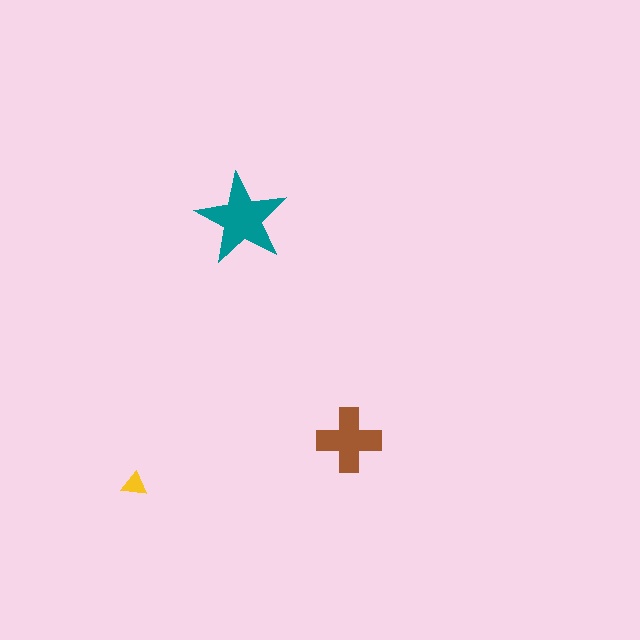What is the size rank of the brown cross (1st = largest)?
2nd.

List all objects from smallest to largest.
The yellow triangle, the brown cross, the teal star.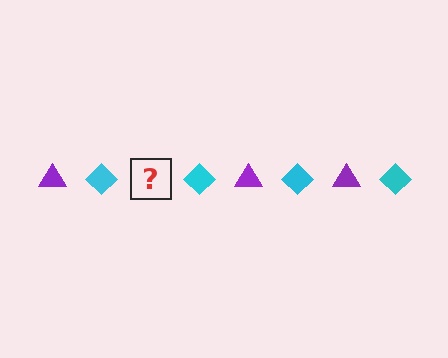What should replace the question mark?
The question mark should be replaced with a purple triangle.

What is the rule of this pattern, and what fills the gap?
The rule is that the pattern alternates between purple triangle and cyan diamond. The gap should be filled with a purple triangle.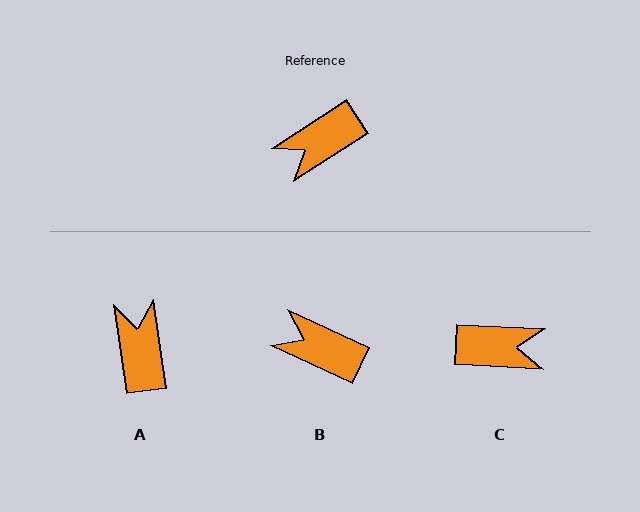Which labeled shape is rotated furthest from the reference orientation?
C, about 144 degrees away.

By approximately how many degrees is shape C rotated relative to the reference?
Approximately 144 degrees counter-clockwise.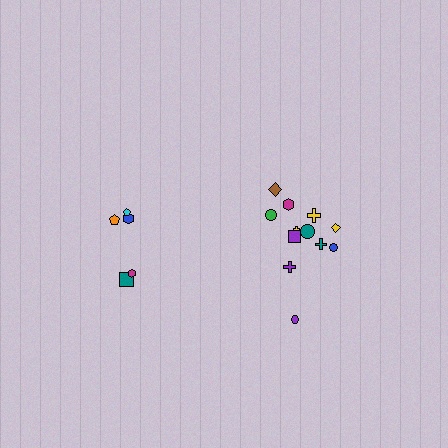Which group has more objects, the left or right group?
The right group.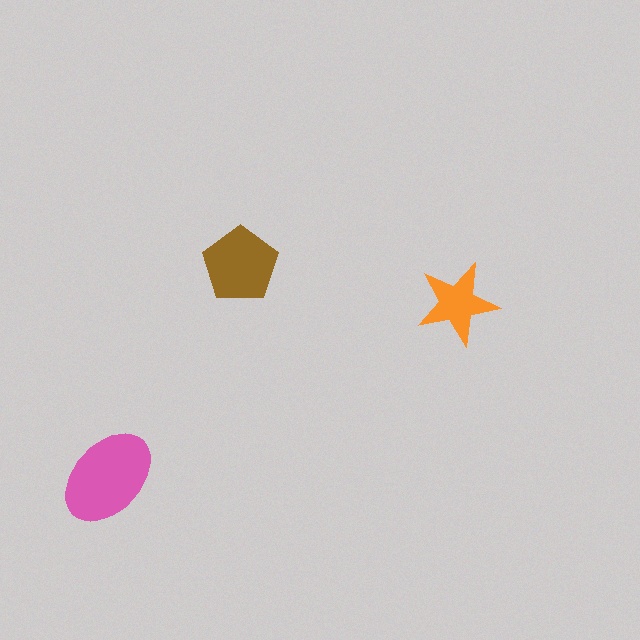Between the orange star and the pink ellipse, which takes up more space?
The pink ellipse.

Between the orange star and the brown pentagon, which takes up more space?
The brown pentagon.